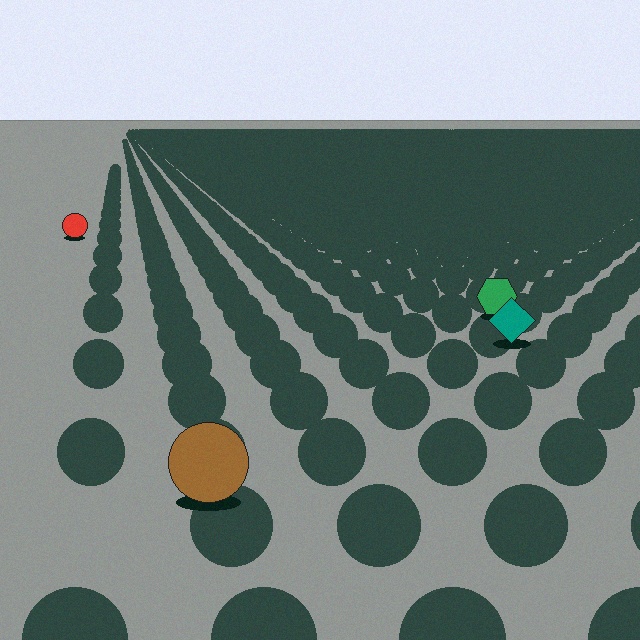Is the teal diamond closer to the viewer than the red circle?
Yes. The teal diamond is closer — you can tell from the texture gradient: the ground texture is coarser near it.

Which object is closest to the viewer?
The brown circle is closest. The texture marks near it are larger and more spread out.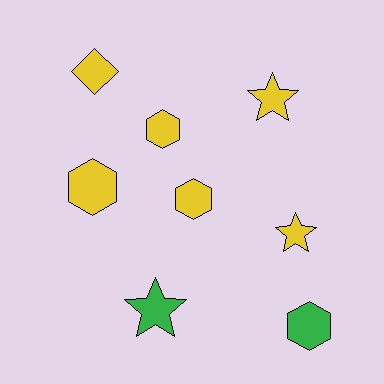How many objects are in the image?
There are 8 objects.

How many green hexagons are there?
There is 1 green hexagon.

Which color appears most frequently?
Yellow, with 6 objects.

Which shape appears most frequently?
Hexagon, with 4 objects.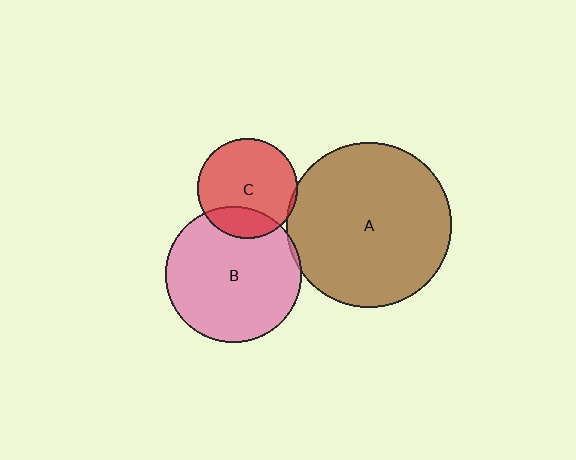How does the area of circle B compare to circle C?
Approximately 1.8 times.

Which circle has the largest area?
Circle A (brown).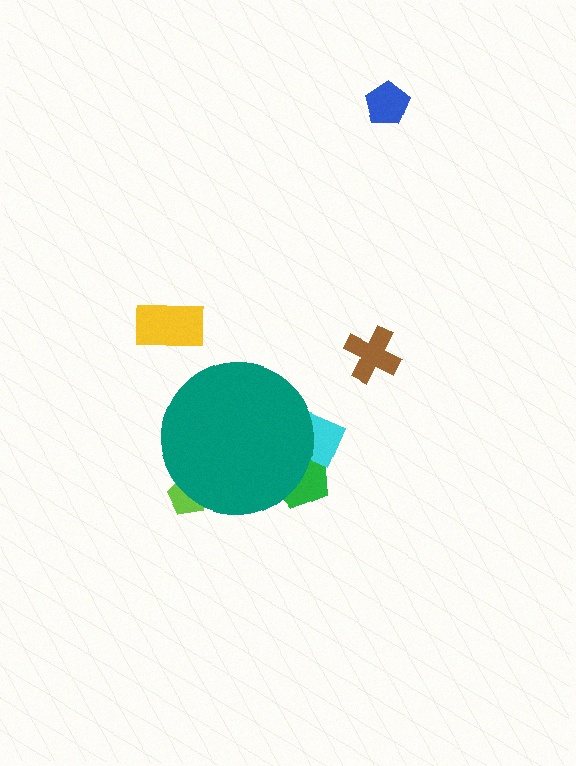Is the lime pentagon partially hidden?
Yes, the lime pentagon is partially hidden behind the teal circle.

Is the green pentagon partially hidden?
Yes, the green pentagon is partially hidden behind the teal circle.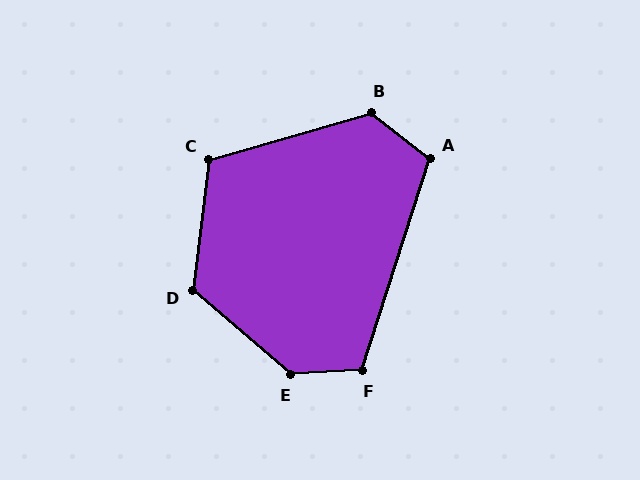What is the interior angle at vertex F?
Approximately 111 degrees (obtuse).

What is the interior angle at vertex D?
Approximately 123 degrees (obtuse).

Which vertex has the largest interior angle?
E, at approximately 137 degrees.